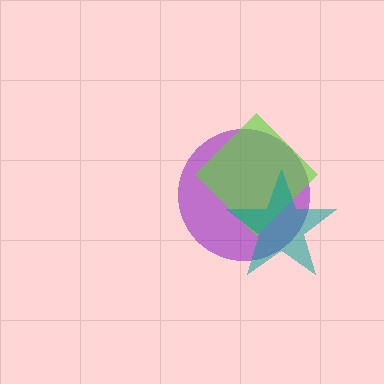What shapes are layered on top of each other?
The layered shapes are: a purple circle, a lime diamond, a teal star.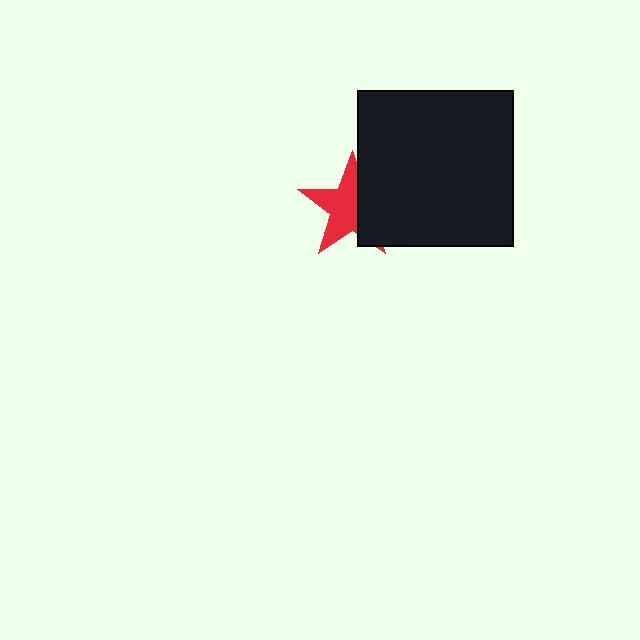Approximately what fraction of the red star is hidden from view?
Roughly 39% of the red star is hidden behind the black square.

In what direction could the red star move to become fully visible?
The red star could move left. That would shift it out from behind the black square entirely.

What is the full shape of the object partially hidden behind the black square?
The partially hidden object is a red star.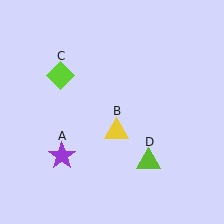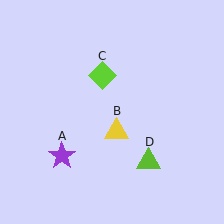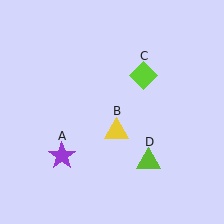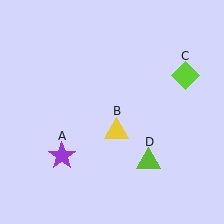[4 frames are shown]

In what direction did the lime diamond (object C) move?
The lime diamond (object C) moved right.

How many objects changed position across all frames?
1 object changed position: lime diamond (object C).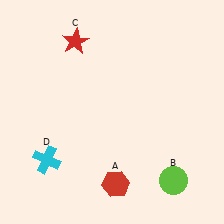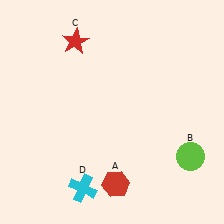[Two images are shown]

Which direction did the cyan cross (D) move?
The cyan cross (D) moved right.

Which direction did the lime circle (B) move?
The lime circle (B) moved up.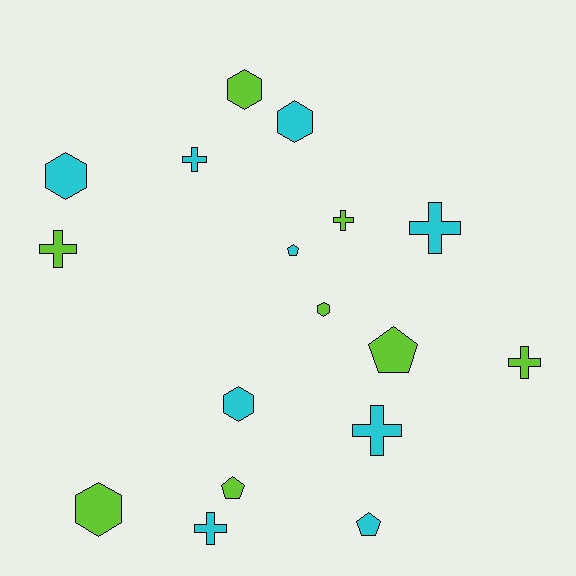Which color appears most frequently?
Cyan, with 9 objects.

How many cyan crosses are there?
There are 4 cyan crosses.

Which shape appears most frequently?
Cross, with 7 objects.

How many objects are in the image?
There are 17 objects.